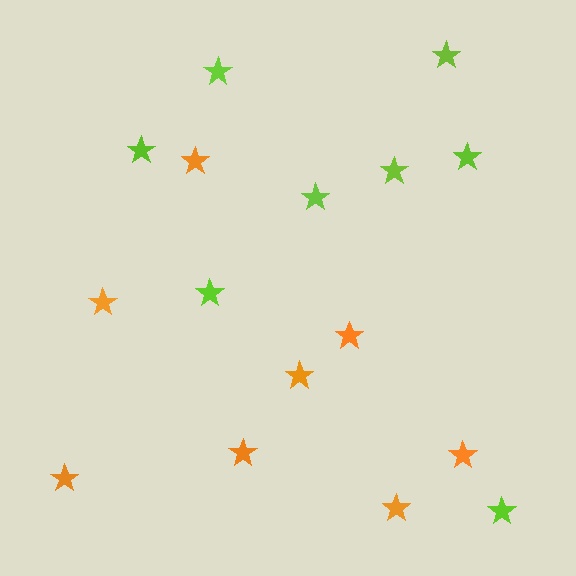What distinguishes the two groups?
There are 2 groups: one group of lime stars (8) and one group of orange stars (8).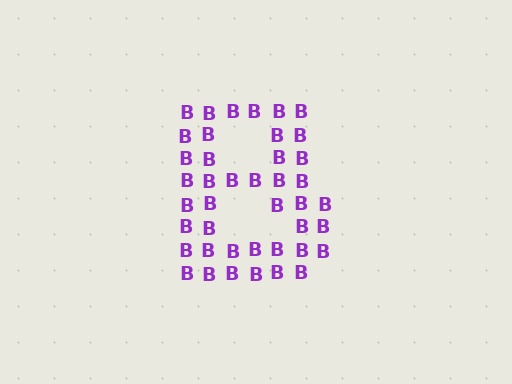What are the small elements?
The small elements are letter B's.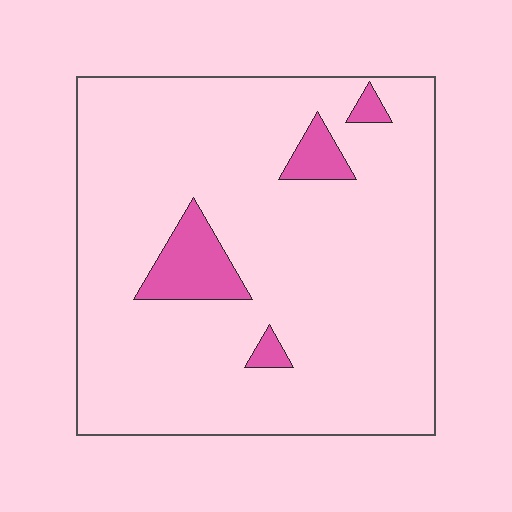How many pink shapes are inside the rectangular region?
4.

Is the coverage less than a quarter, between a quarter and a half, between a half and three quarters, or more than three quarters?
Less than a quarter.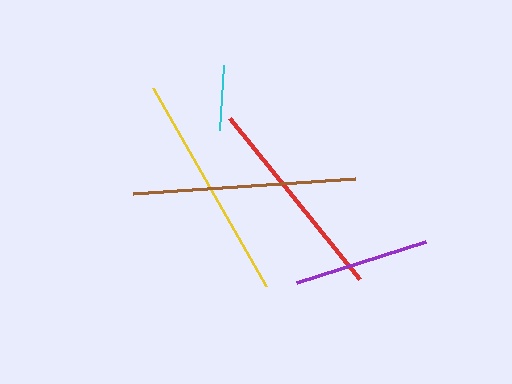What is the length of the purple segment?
The purple segment is approximately 135 pixels long.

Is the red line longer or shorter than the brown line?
The brown line is longer than the red line.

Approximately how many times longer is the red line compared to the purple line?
The red line is approximately 1.5 times the length of the purple line.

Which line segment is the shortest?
The cyan line is the shortest at approximately 65 pixels.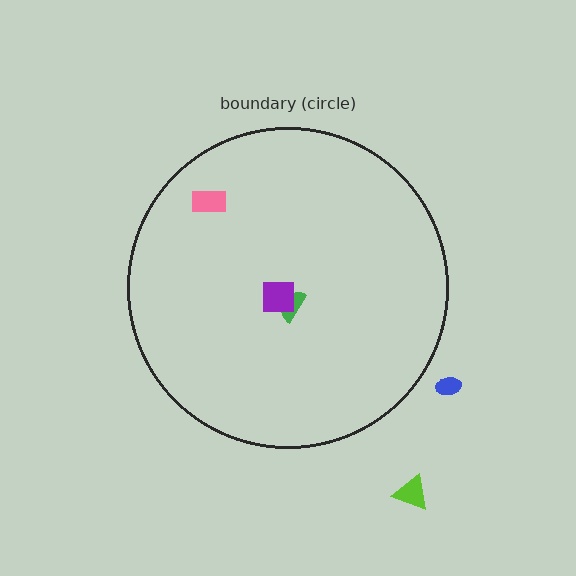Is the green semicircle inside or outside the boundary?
Inside.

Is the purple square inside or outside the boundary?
Inside.